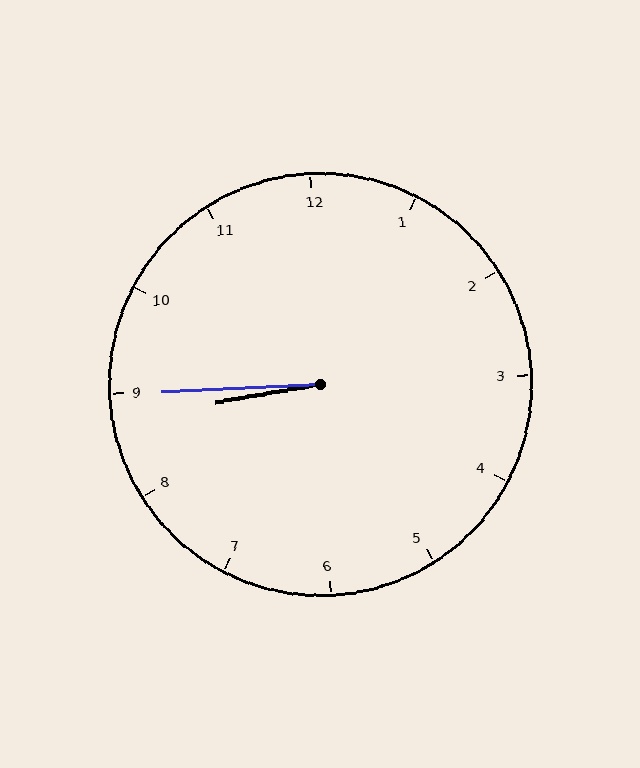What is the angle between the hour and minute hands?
Approximately 8 degrees.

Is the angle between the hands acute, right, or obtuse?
It is acute.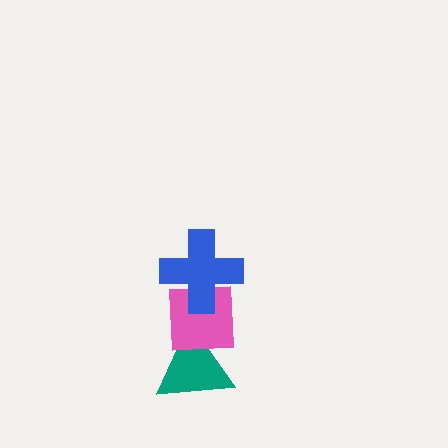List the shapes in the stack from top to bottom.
From top to bottom: the blue cross, the pink square, the teal triangle.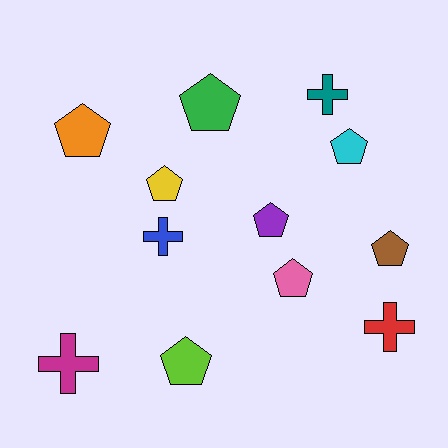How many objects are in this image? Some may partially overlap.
There are 12 objects.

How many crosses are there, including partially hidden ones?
There are 4 crosses.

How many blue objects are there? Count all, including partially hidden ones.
There is 1 blue object.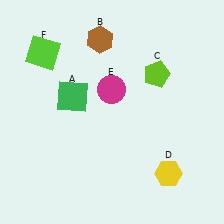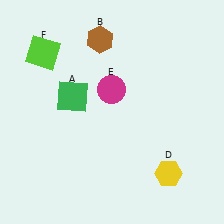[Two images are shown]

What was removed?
The lime pentagon (C) was removed in Image 2.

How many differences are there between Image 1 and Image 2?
There is 1 difference between the two images.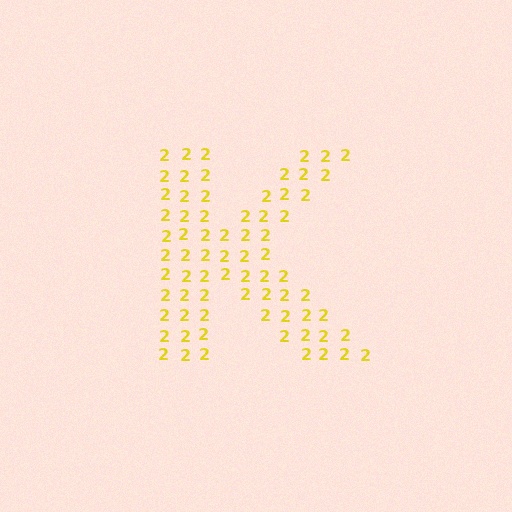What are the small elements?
The small elements are digit 2's.